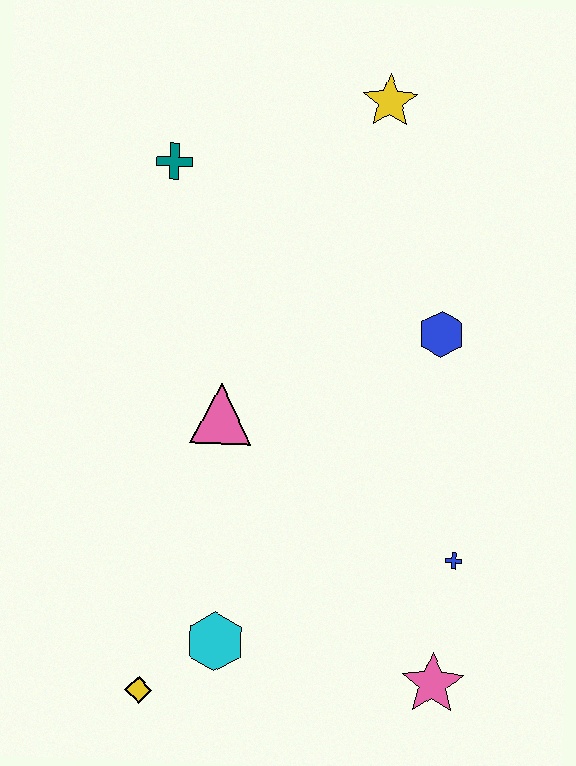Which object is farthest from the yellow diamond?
The yellow star is farthest from the yellow diamond.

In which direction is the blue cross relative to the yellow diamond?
The blue cross is to the right of the yellow diamond.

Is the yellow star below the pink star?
No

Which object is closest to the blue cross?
The pink star is closest to the blue cross.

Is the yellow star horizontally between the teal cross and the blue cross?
Yes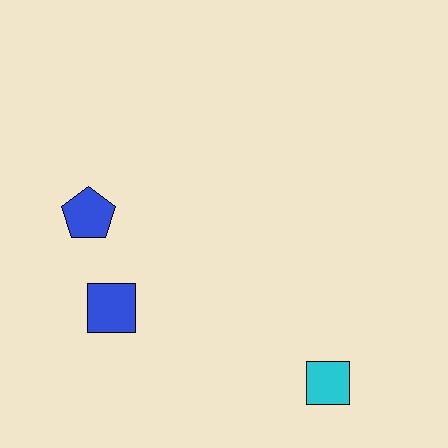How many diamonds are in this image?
There are no diamonds.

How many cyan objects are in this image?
There is 1 cyan object.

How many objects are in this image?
There are 3 objects.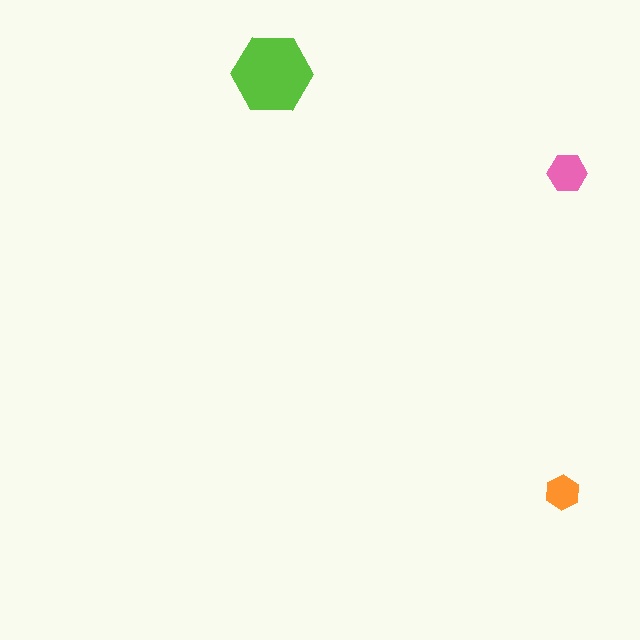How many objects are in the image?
There are 3 objects in the image.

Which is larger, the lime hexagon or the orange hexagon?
The lime one.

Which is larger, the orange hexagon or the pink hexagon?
The pink one.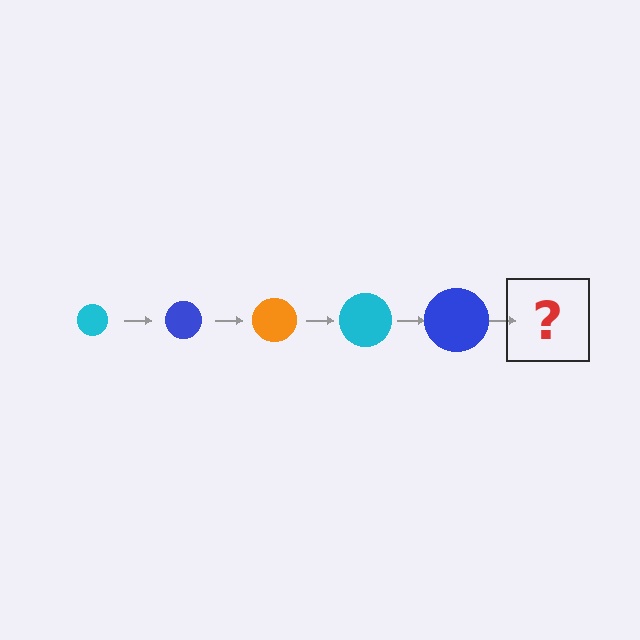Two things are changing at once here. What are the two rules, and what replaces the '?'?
The two rules are that the circle grows larger each step and the color cycles through cyan, blue, and orange. The '?' should be an orange circle, larger than the previous one.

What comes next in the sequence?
The next element should be an orange circle, larger than the previous one.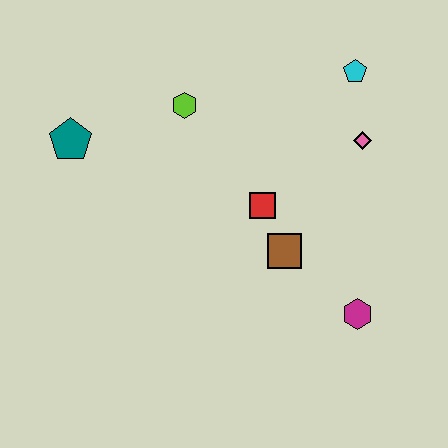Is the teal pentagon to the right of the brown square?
No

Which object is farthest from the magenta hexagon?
The teal pentagon is farthest from the magenta hexagon.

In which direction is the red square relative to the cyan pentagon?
The red square is below the cyan pentagon.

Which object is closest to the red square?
The brown square is closest to the red square.